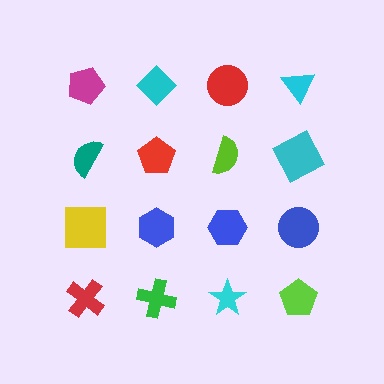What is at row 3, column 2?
A blue hexagon.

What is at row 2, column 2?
A red pentagon.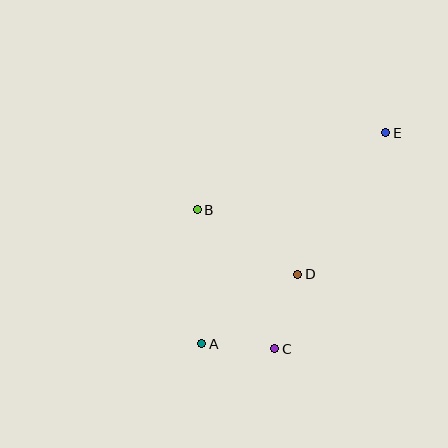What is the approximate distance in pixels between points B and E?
The distance between B and E is approximately 204 pixels.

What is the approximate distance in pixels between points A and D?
The distance between A and D is approximately 118 pixels.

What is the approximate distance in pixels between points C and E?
The distance between C and E is approximately 243 pixels.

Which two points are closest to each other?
Points A and C are closest to each other.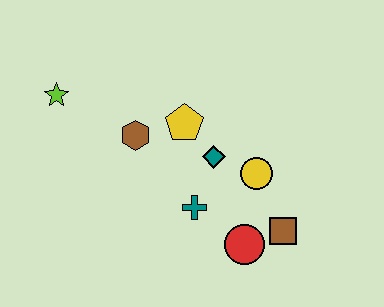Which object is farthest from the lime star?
The brown square is farthest from the lime star.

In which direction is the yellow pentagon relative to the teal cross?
The yellow pentagon is above the teal cross.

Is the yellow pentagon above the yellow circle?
Yes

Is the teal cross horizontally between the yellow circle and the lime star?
Yes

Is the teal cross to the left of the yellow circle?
Yes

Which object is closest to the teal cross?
The teal diamond is closest to the teal cross.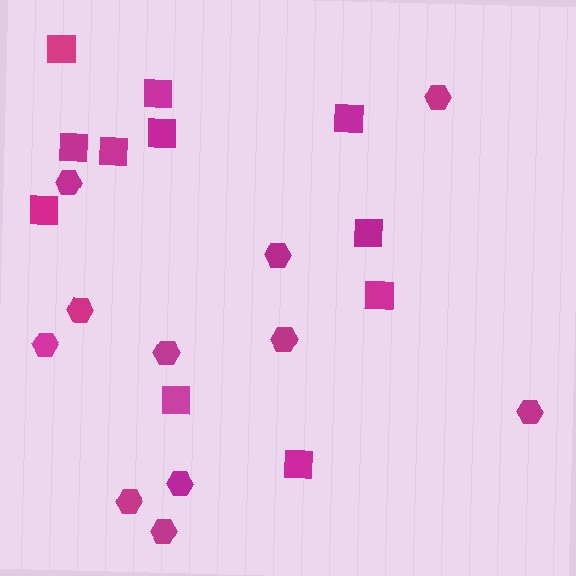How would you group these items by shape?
There are 2 groups: one group of squares (11) and one group of hexagons (11).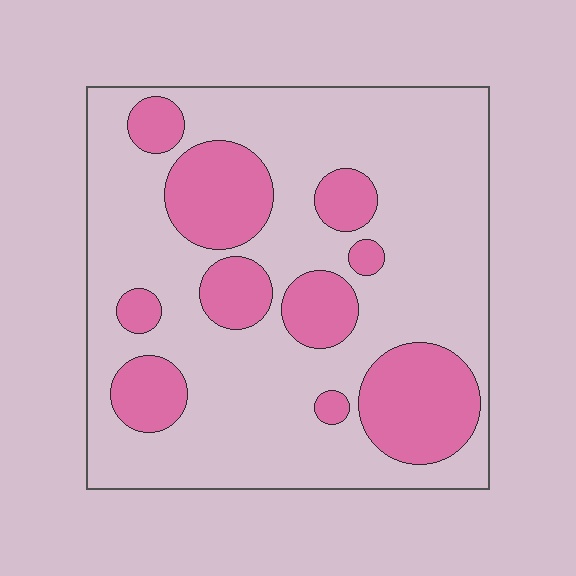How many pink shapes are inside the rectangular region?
10.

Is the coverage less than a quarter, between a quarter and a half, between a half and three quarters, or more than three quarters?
Between a quarter and a half.